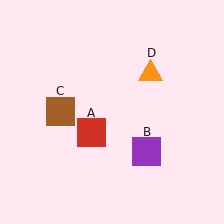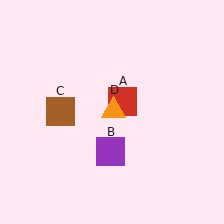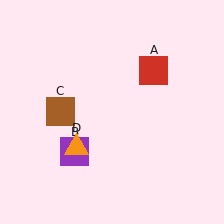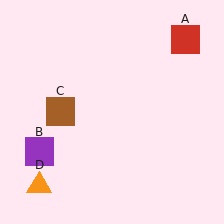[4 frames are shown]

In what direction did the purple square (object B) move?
The purple square (object B) moved left.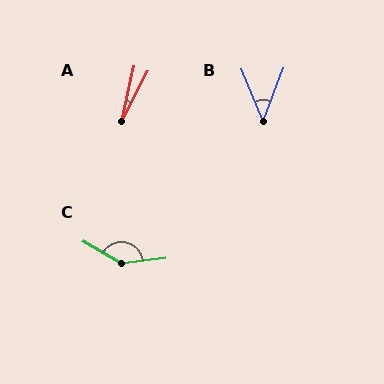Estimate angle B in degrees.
Approximately 44 degrees.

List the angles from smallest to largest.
A (15°), B (44°), C (142°).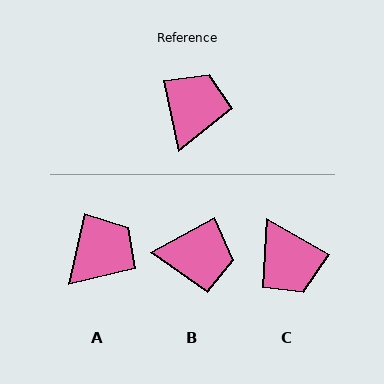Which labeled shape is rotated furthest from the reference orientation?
C, about 132 degrees away.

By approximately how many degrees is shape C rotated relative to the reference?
Approximately 132 degrees clockwise.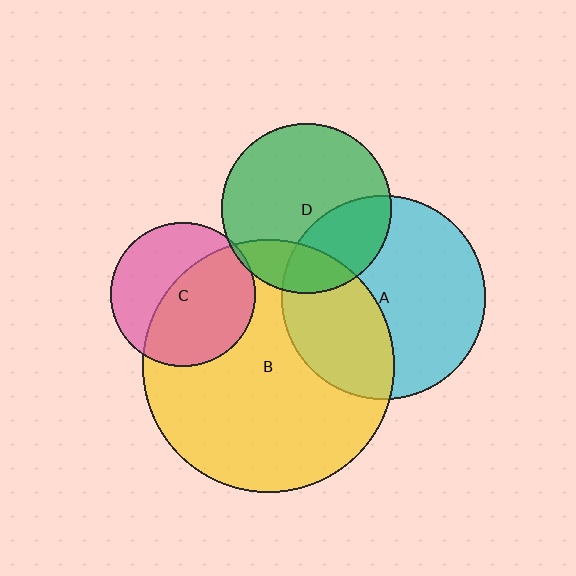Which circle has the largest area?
Circle B (yellow).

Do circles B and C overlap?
Yes.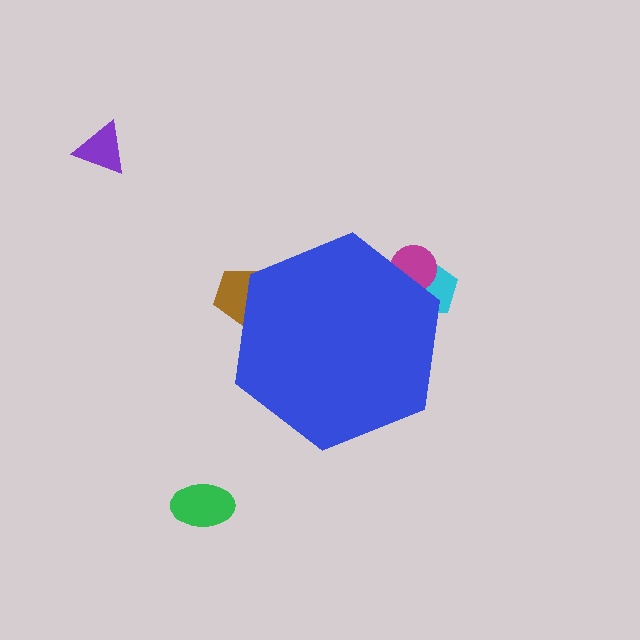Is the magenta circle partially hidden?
Yes, the magenta circle is partially hidden behind the blue hexagon.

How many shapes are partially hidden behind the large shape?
3 shapes are partially hidden.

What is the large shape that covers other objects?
A blue hexagon.